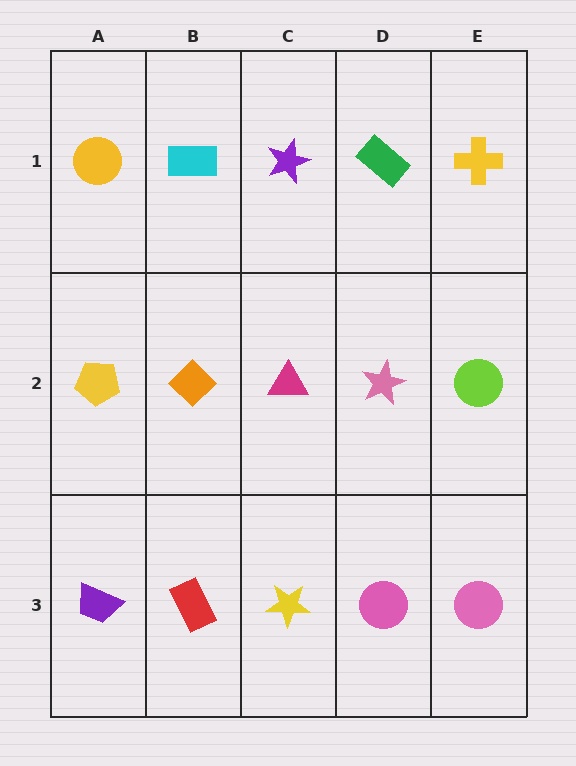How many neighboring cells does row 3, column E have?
2.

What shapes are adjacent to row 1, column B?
An orange diamond (row 2, column B), a yellow circle (row 1, column A), a purple star (row 1, column C).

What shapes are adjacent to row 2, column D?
A green rectangle (row 1, column D), a pink circle (row 3, column D), a magenta triangle (row 2, column C), a lime circle (row 2, column E).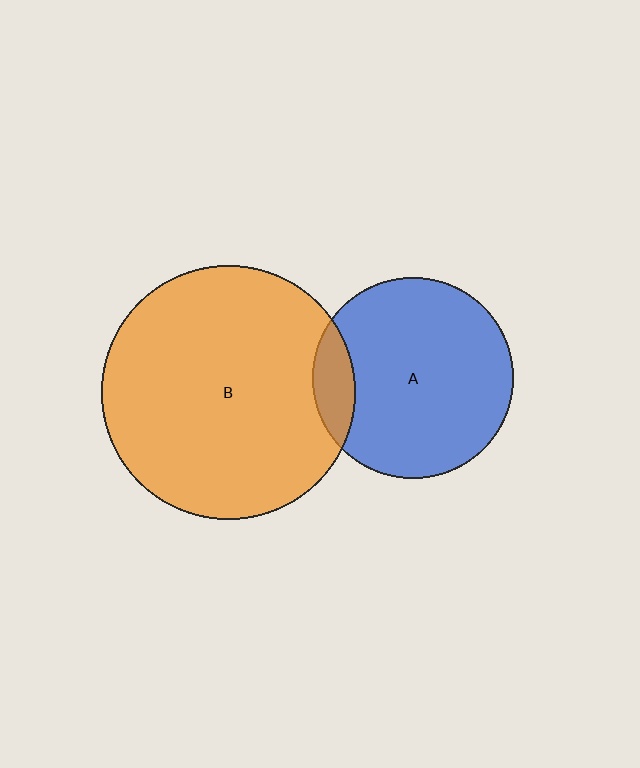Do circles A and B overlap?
Yes.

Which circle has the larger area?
Circle B (orange).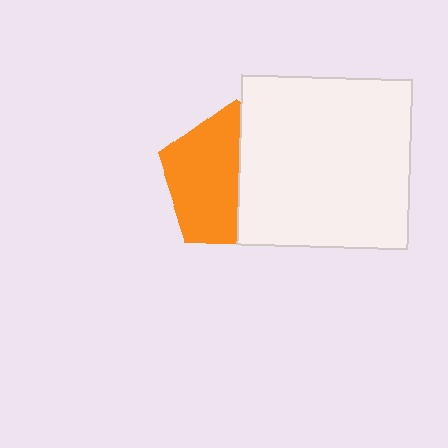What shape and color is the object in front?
The object in front is a white square.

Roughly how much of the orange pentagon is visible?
About half of it is visible (roughly 55%).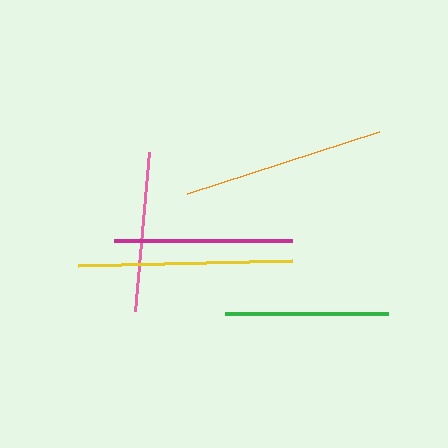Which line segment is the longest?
The yellow line is the longest at approximately 214 pixels.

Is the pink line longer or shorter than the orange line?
The orange line is longer than the pink line.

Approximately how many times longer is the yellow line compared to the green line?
The yellow line is approximately 1.3 times the length of the green line.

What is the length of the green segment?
The green segment is approximately 163 pixels long.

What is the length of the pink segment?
The pink segment is approximately 159 pixels long.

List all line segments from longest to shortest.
From longest to shortest: yellow, orange, magenta, green, pink.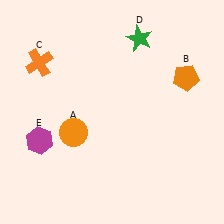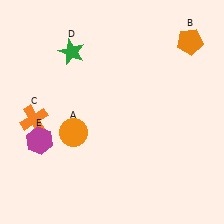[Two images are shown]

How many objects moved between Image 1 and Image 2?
3 objects moved between the two images.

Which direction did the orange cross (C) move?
The orange cross (C) moved down.